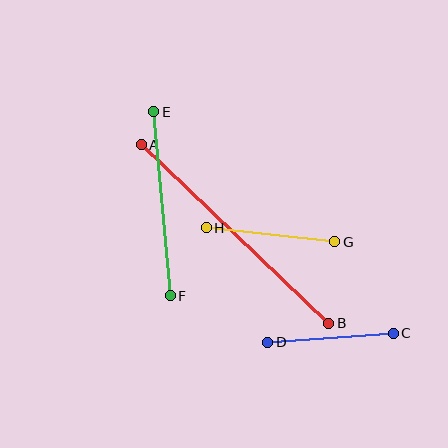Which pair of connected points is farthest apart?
Points A and B are farthest apart.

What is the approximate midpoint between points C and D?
The midpoint is at approximately (330, 338) pixels.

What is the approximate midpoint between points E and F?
The midpoint is at approximately (162, 204) pixels.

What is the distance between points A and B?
The distance is approximately 259 pixels.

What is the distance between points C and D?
The distance is approximately 126 pixels.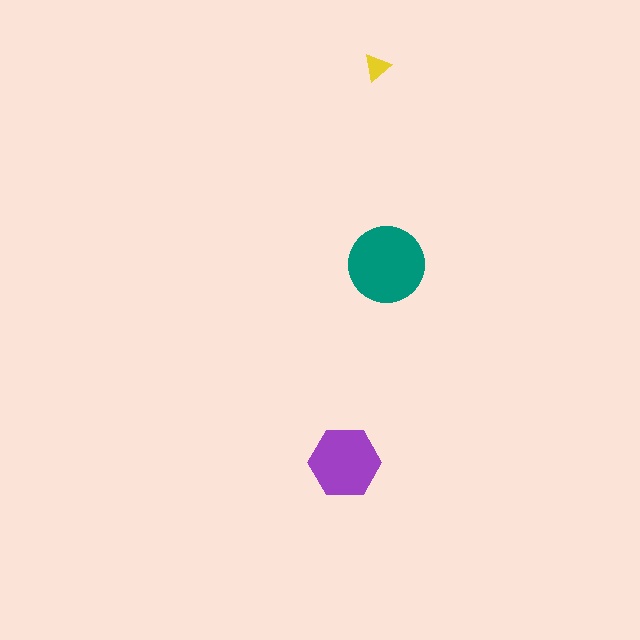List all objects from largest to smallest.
The teal circle, the purple hexagon, the yellow triangle.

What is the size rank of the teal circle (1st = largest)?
1st.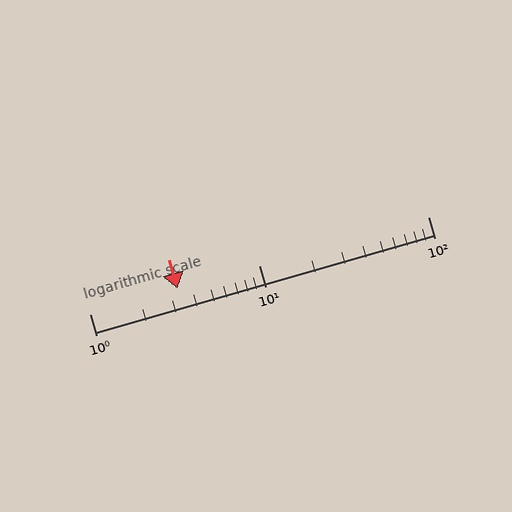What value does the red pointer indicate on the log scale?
The pointer indicates approximately 3.3.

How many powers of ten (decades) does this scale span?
The scale spans 2 decades, from 1 to 100.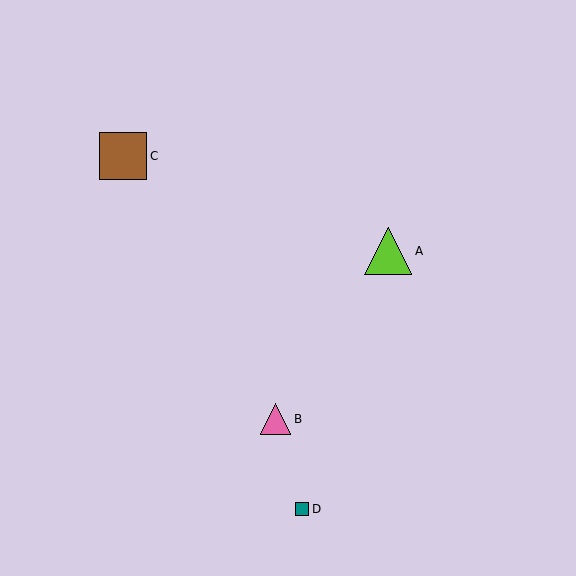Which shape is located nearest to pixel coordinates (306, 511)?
The teal square (labeled D) at (302, 509) is nearest to that location.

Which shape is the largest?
The lime triangle (labeled A) is the largest.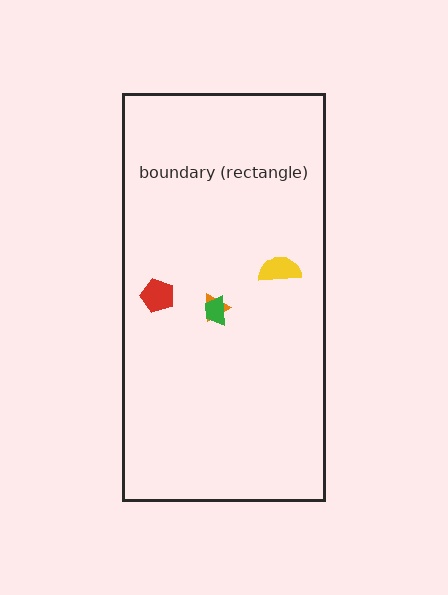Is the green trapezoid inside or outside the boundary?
Inside.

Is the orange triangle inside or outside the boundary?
Inside.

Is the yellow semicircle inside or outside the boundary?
Inside.